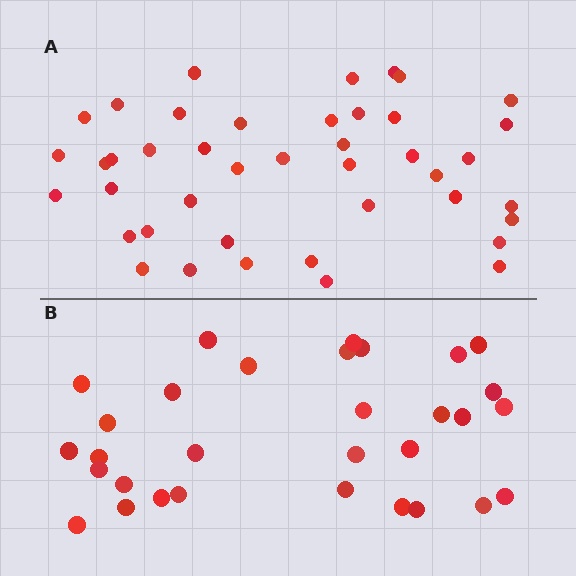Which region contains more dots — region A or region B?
Region A (the top region) has more dots.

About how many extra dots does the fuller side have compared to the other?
Region A has roughly 12 or so more dots than region B.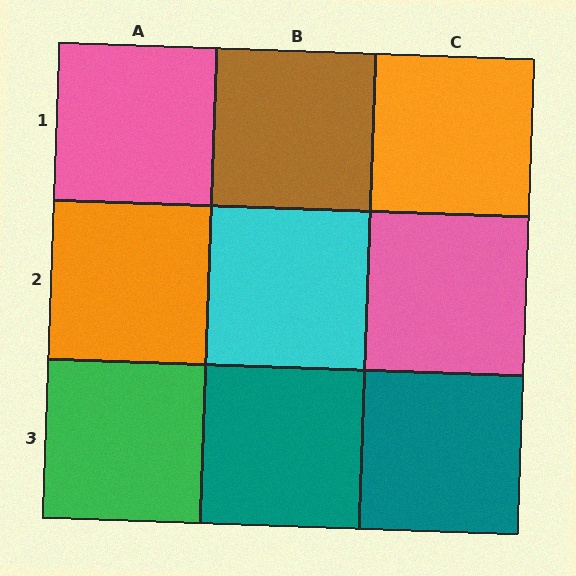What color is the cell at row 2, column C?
Pink.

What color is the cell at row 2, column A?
Orange.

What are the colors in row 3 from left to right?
Green, teal, teal.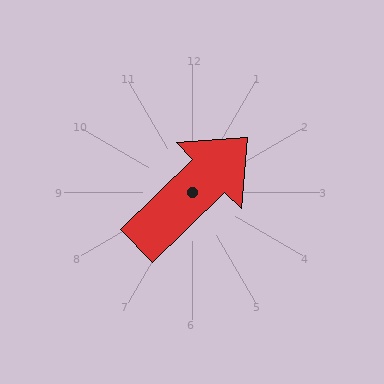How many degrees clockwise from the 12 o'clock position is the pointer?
Approximately 46 degrees.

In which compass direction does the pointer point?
Northeast.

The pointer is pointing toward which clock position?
Roughly 2 o'clock.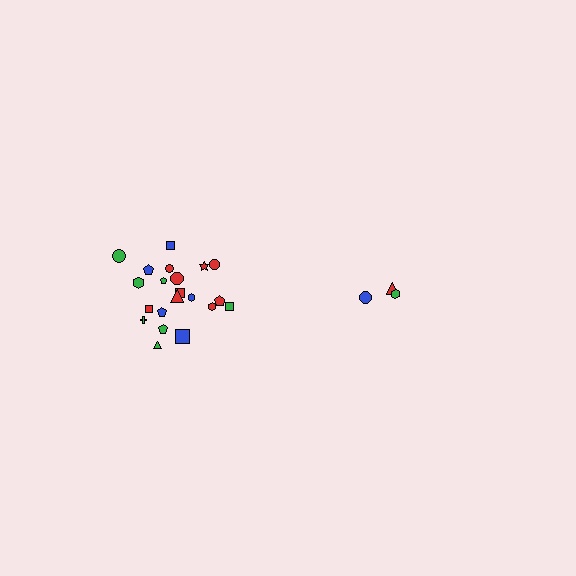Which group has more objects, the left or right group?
The left group.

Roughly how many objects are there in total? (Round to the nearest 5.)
Roughly 25 objects in total.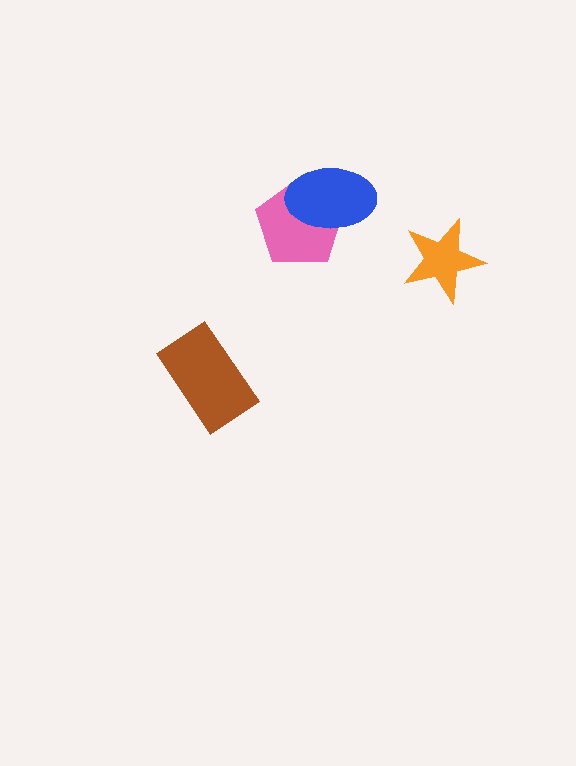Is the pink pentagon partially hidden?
Yes, it is partially covered by another shape.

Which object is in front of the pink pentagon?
The blue ellipse is in front of the pink pentagon.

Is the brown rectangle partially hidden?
No, no other shape covers it.